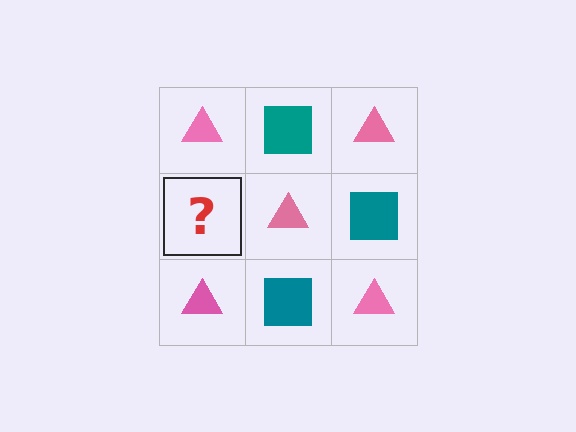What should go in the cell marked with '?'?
The missing cell should contain a teal square.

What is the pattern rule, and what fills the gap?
The rule is that it alternates pink triangle and teal square in a checkerboard pattern. The gap should be filled with a teal square.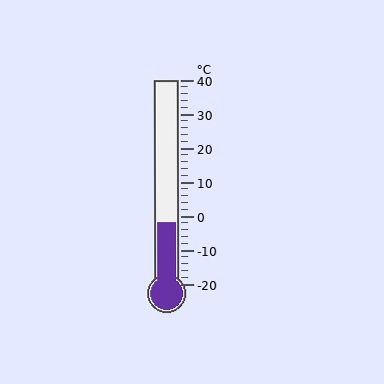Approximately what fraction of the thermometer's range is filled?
The thermometer is filled to approximately 30% of its range.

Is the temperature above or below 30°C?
The temperature is below 30°C.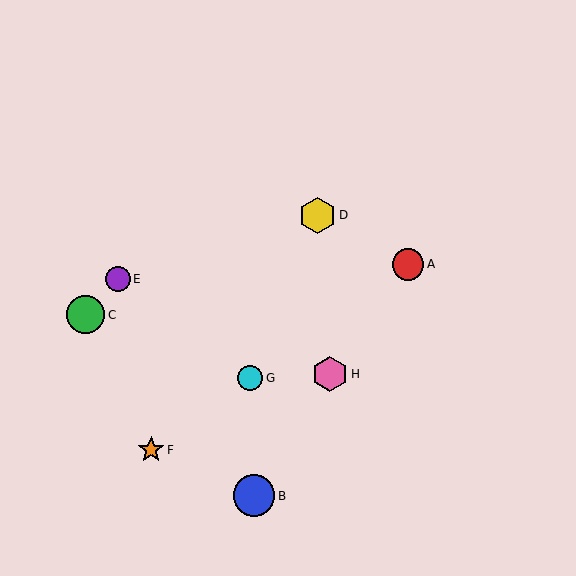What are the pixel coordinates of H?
Object H is at (330, 374).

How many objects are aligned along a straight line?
3 objects (A, F, G) are aligned along a straight line.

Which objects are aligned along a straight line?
Objects A, F, G are aligned along a straight line.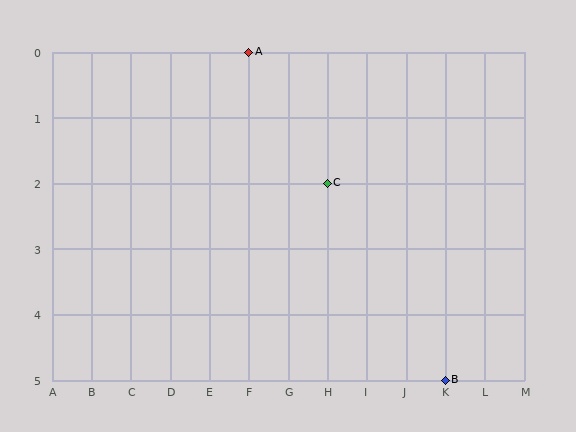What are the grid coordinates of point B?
Point B is at grid coordinates (K, 5).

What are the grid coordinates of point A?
Point A is at grid coordinates (F, 0).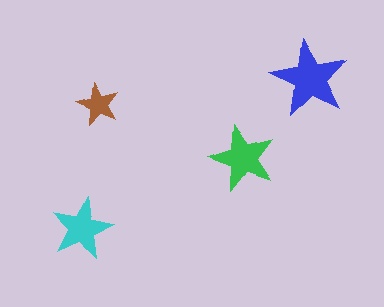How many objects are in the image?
There are 4 objects in the image.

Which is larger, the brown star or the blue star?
The blue one.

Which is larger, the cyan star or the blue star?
The blue one.